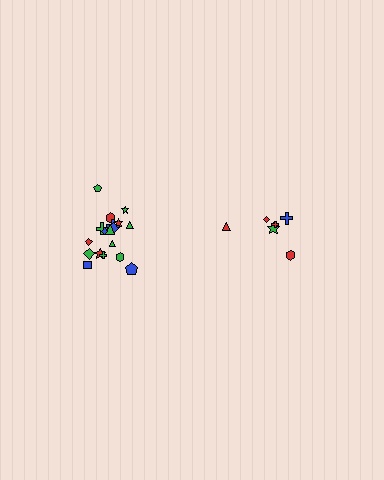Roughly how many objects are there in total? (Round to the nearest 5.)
Roughly 25 objects in total.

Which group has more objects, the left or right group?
The left group.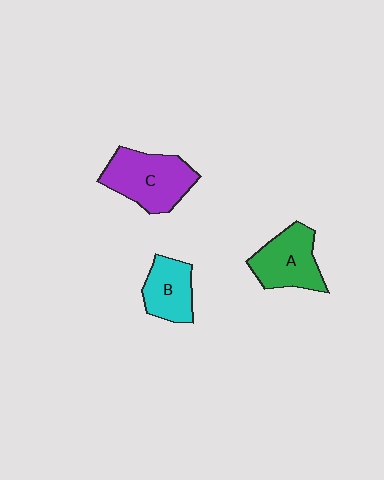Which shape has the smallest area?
Shape B (cyan).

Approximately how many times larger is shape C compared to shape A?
Approximately 1.2 times.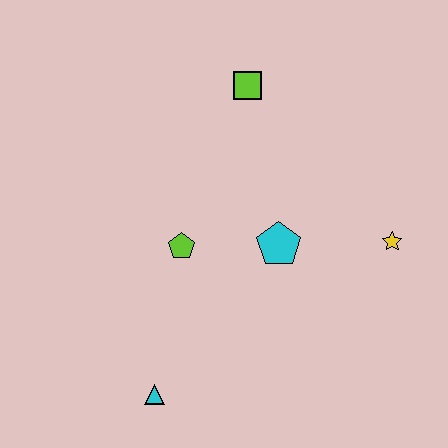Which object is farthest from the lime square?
The cyan triangle is farthest from the lime square.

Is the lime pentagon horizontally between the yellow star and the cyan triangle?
Yes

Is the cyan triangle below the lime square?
Yes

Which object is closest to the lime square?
The cyan pentagon is closest to the lime square.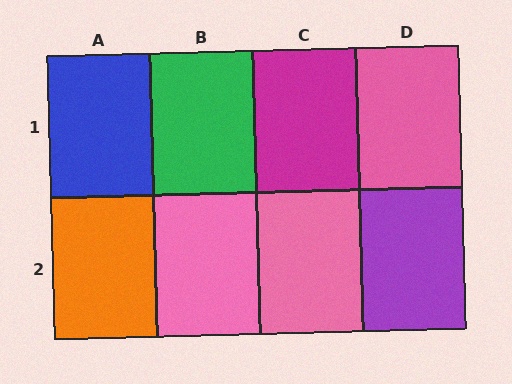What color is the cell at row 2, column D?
Purple.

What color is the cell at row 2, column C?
Pink.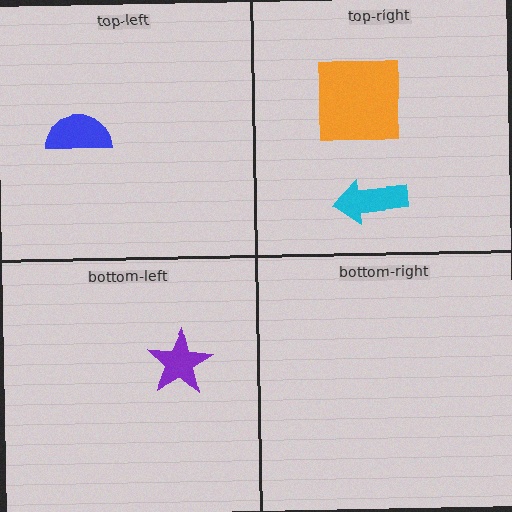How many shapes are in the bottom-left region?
1.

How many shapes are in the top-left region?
1.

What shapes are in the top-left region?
The blue semicircle.